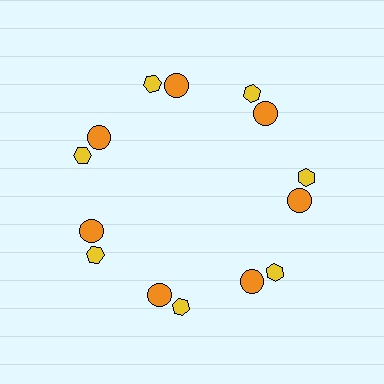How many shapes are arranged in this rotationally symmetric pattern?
There are 14 shapes, arranged in 7 groups of 2.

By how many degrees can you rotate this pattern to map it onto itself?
The pattern maps onto itself every 51 degrees of rotation.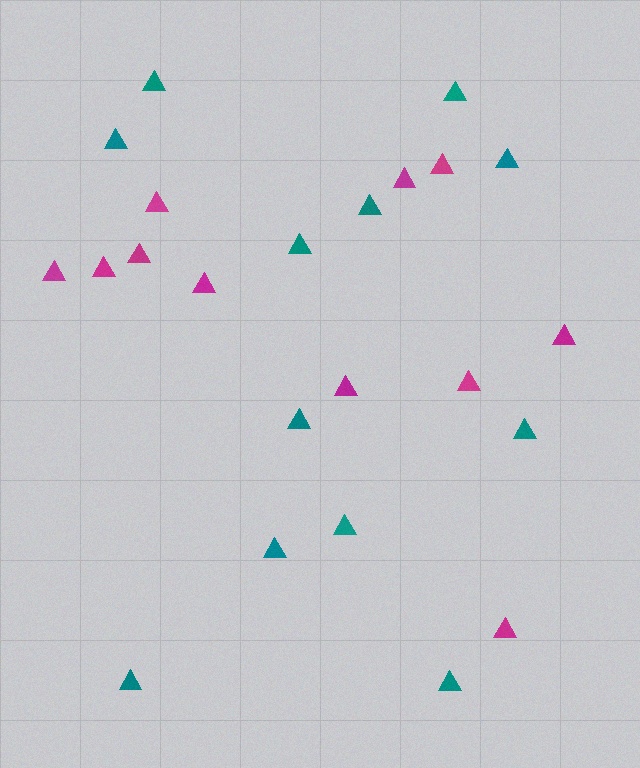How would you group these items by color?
There are 2 groups: one group of teal triangles (12) and one group of magenta triangles (11).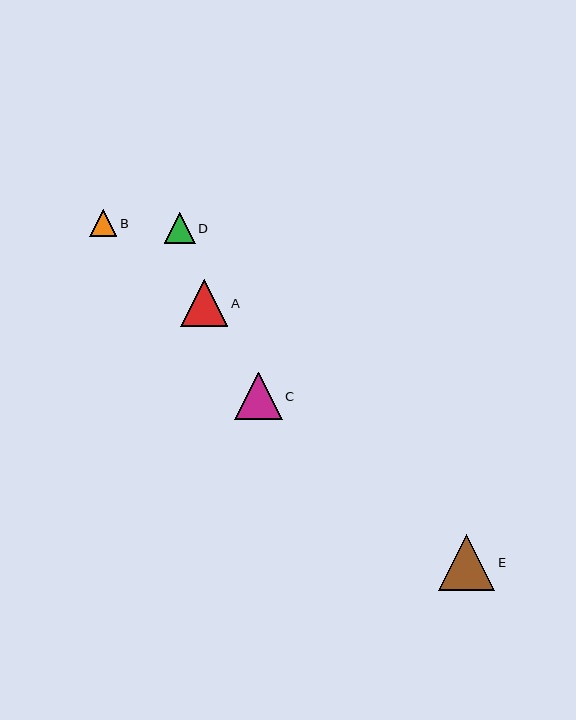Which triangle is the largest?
Triangle E is the largest with a size of approximately 56 pixels.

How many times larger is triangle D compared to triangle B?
Triangle D is approximately 1.2 times the size of triangle B.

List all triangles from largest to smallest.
From largest to smallest: E, C, A, D, B.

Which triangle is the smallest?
Triangle B is the smallest with a size of approximately 27 pixels.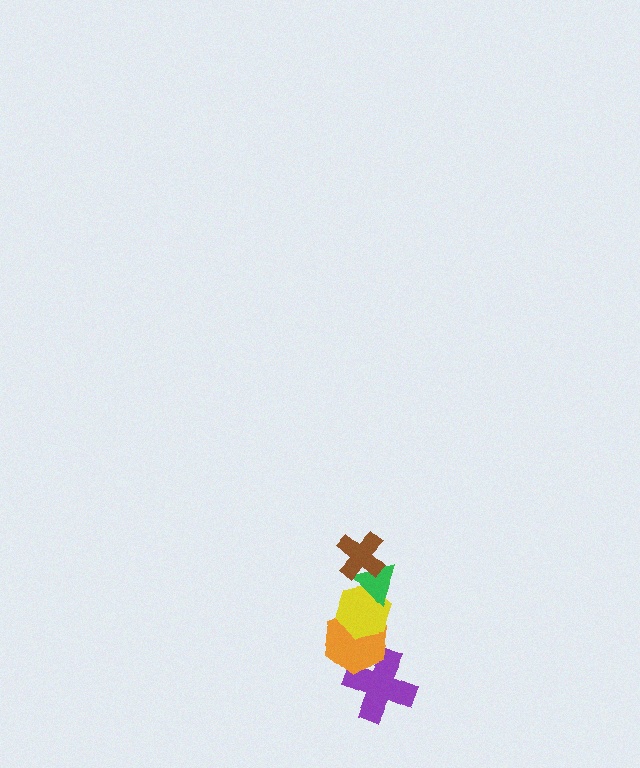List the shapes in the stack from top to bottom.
From top to bottom: the brown cross, the green triangle, the yellow hexagon, the orange hexagon, the purple cross.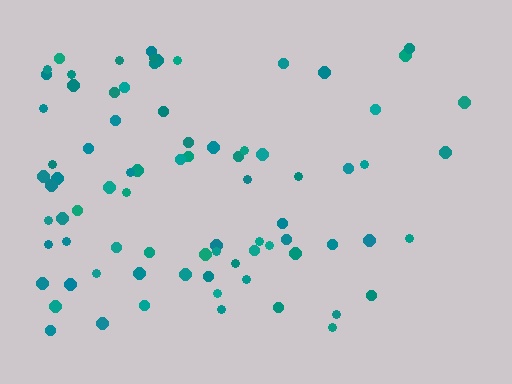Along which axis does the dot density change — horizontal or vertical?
Horizontal.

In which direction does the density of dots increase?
From right to left, with the left side densest.